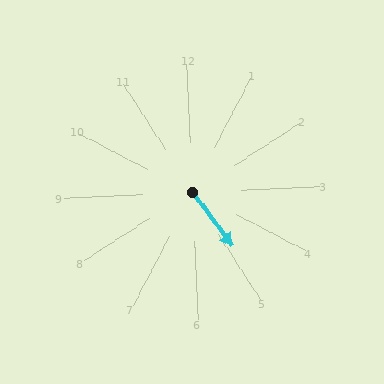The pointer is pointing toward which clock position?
Roughly 5 o'clock.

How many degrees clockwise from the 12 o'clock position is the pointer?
Approximately 146 degrees.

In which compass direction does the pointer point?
Southeast.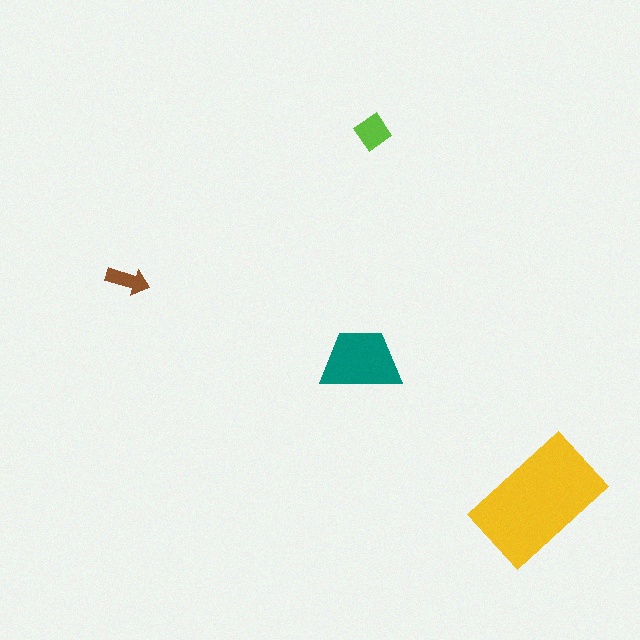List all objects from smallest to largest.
The brown arrow, the lime diamond, the teal trapezoid, the yellow rectangle.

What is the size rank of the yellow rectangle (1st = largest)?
1st.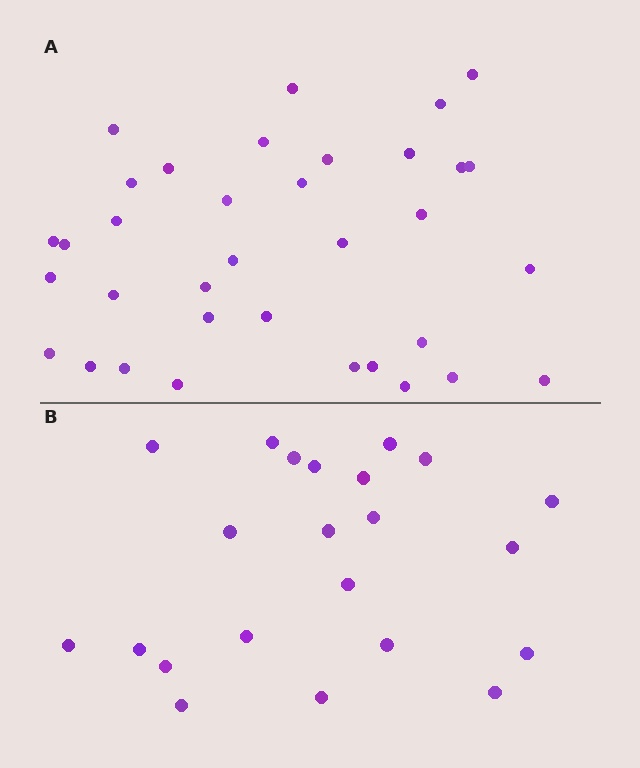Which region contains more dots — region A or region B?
Region A (the top region) has more dots.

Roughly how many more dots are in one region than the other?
Region A has approximately 15 more dots than region B.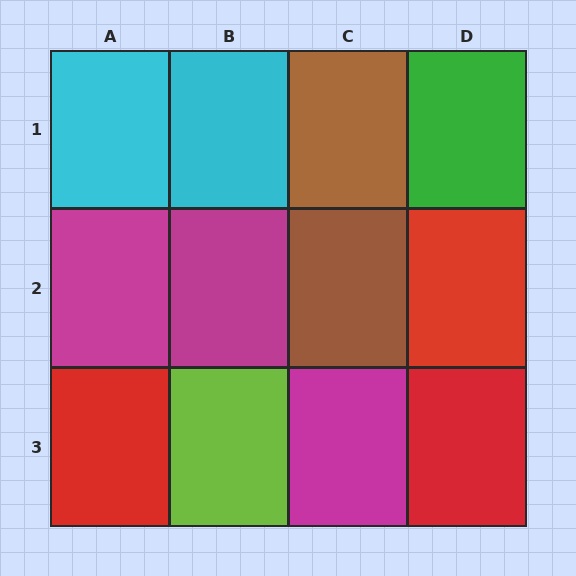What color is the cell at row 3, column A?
Red.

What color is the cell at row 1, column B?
Cyan.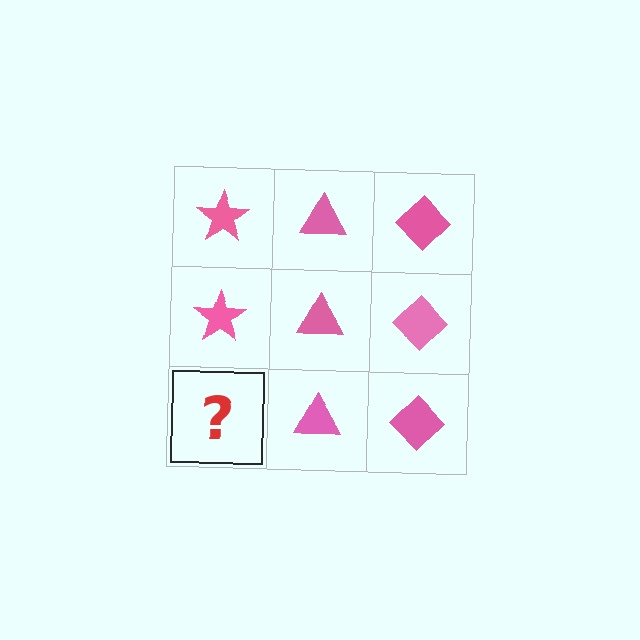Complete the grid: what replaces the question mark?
The question mark should be replaced with a pink star.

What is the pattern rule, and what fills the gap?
The rule is that each column has a consistent shape. The gap should be filled with a pink star.